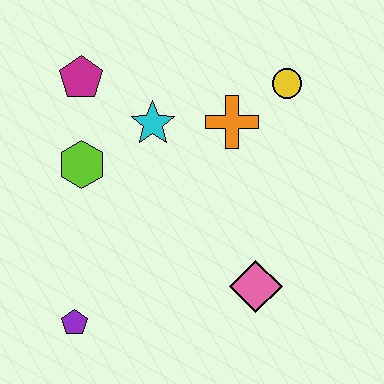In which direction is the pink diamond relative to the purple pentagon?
The pink diamond is to the right of the purple pentagon.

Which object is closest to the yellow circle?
The orange cross is closest to the yellow circle.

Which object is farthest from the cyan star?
The purple pentagon is farthest from the cyan star.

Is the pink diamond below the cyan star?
Yes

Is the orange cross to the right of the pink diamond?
No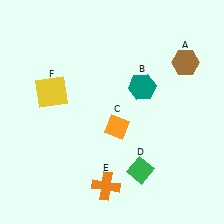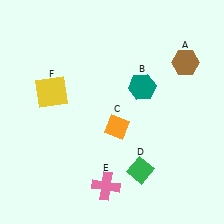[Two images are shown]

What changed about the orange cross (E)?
In Image 1, E is orange. In Image 2, it changed to pink.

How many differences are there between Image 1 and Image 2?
There is 1 difference between the two images.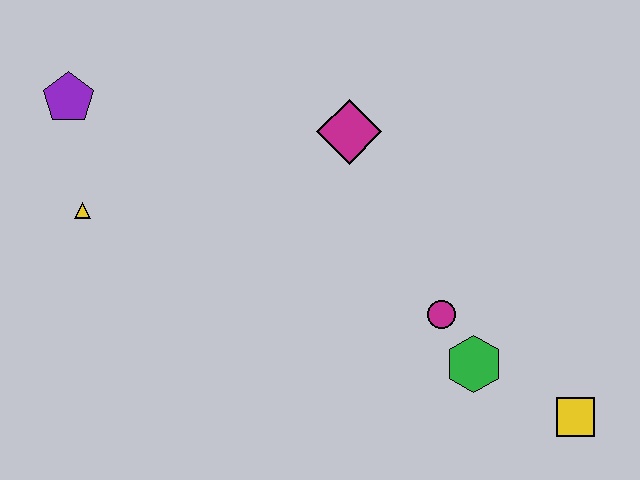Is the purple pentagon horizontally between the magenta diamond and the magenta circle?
No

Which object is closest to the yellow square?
The green hexagon is closest to the yellow square.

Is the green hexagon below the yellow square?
No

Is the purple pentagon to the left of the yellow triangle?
Yes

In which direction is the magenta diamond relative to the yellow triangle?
The magenta diamond is to the right of the yellow triangle.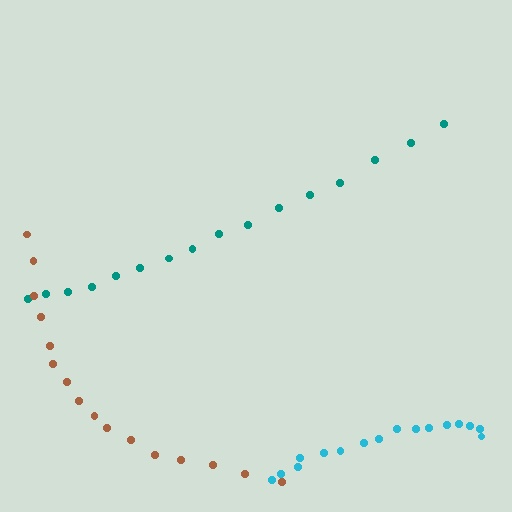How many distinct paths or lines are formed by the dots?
There are 3 distinct paths.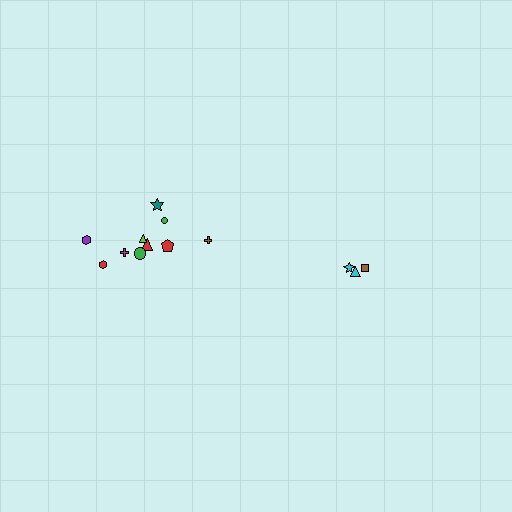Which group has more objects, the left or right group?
The left group.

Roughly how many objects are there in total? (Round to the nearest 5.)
Roughly 15 objects in total.